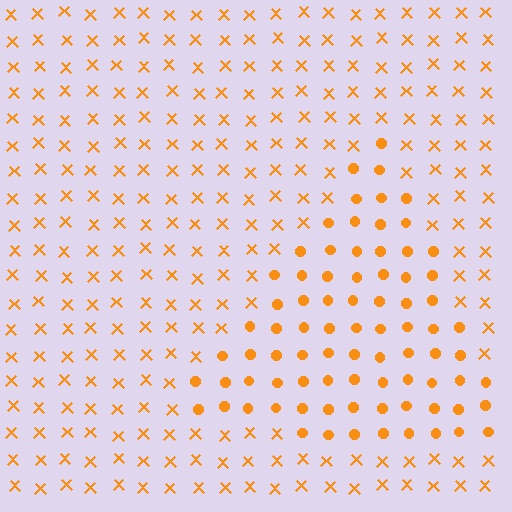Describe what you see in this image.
The image is filled with small orange elements arranged in a uniform grid. A triangle-shaped region contains circles, while the surrounding area contains X marks. The boundary is defined purely by the change in element shape.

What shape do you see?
I see a triangle.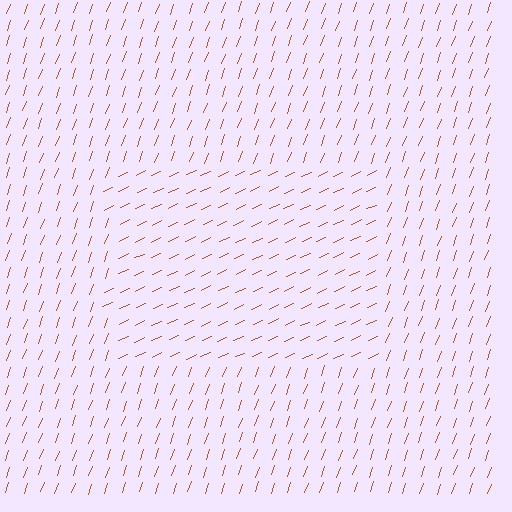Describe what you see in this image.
The image is filled with small brown line segments. A rectangle region in the image has lines oriented differently from the surrounding lines, creating a visible texture boundary.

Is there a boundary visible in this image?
Yes, there is a texture boundary formed by a change in line orientation.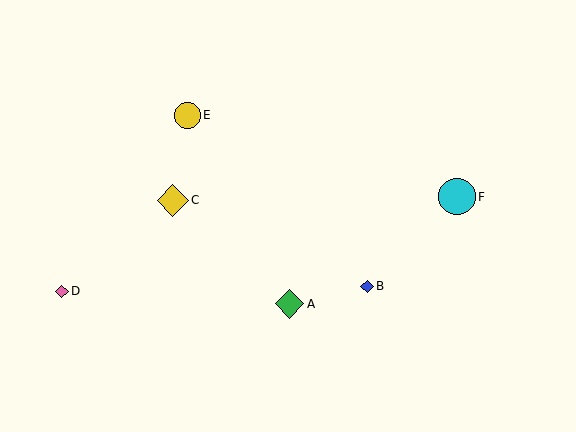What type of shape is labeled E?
Shape E is a yellow circle.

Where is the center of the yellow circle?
The center of the yellow circle is at (187, 115).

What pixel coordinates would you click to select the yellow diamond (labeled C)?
Click at (173, 201) to select the yellow diamond C.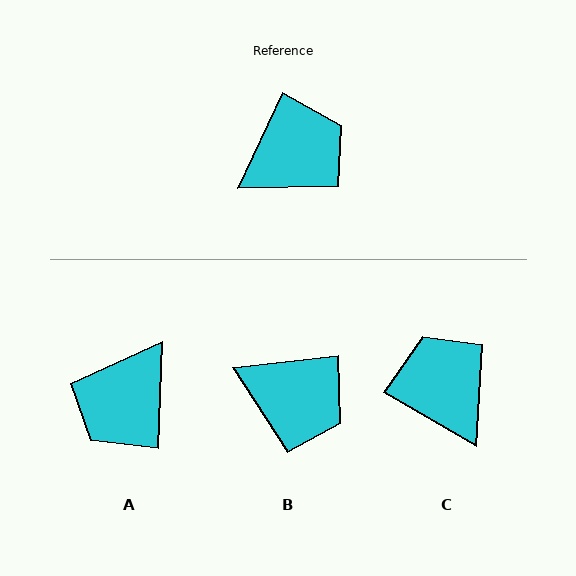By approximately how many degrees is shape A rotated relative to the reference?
Approximately 157 degrees clockwise.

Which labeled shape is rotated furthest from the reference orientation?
A, about 157 degrees away.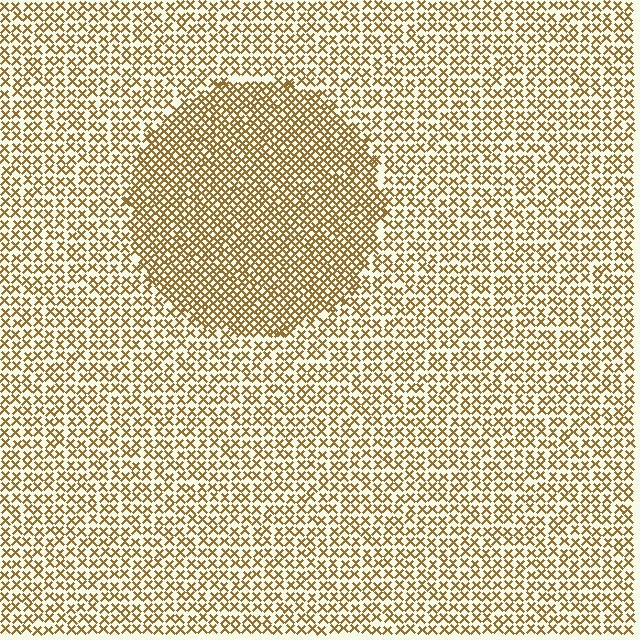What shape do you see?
I see a circle.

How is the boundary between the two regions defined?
The boundary is defined by a change in element density (approximately 1.8x ratio). All elements are the same color, size, and shape.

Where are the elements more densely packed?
The elements are more densely packed inside the circle boundary.